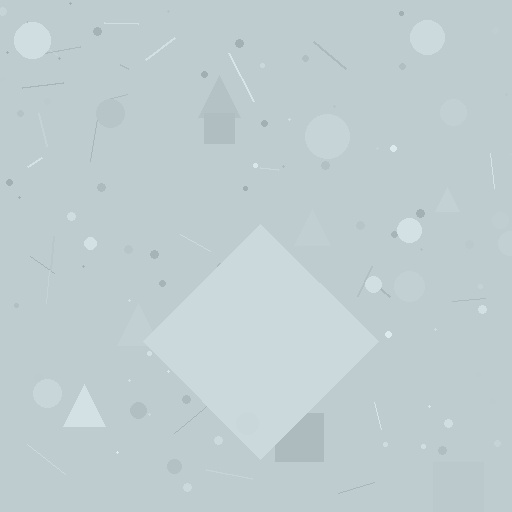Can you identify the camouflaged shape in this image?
The camouflaged shape is a diamond.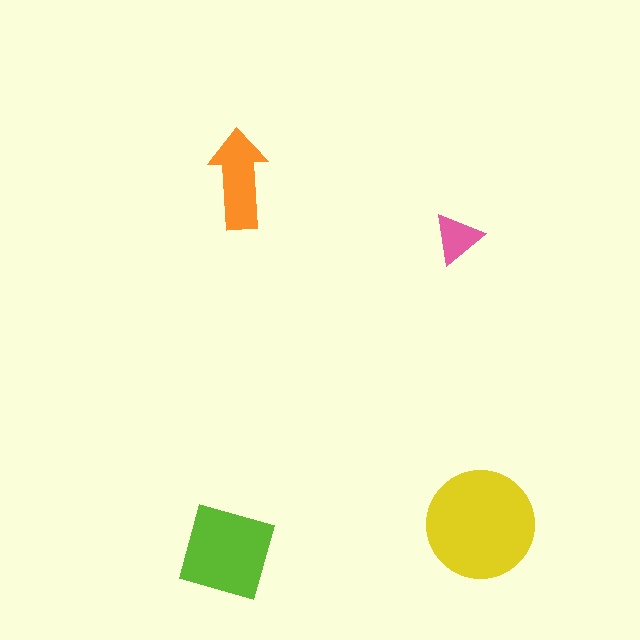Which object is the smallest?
The pink triangle.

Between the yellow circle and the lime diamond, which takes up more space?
The yellow circle.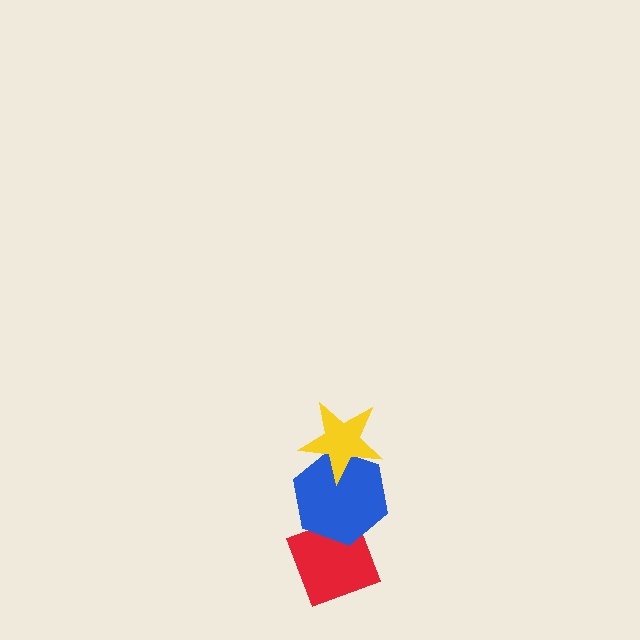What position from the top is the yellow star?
The yellow star is 1st from the top.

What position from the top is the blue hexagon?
The blue hexagon is 2nd from the top.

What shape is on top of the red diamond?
The blue hexagon is on top of the red diamond.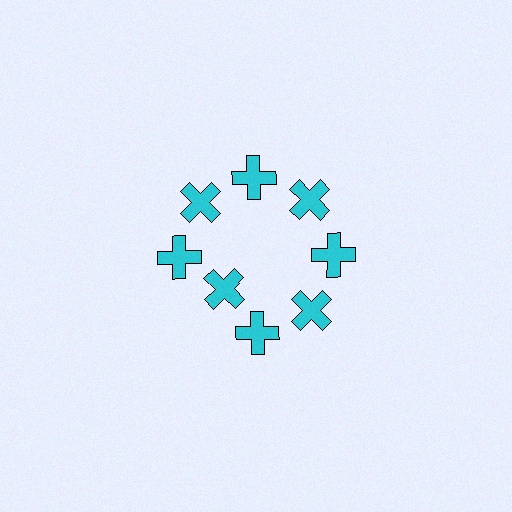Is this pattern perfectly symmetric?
No. The 8 cyan crosses are arranged in a ring, but one element near the 8 o'clock position is pulled inward toward the center, breaking the 8-fold rotational symmetry.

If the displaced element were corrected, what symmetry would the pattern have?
It would have 8-fold rotational symmetry — the pattern would map onto itself every 45 degrees.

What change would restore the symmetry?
The symmetry would be restored by moving it outward, back onto the ring so that all 8 crosses sit at equal angles and equal distance from the center.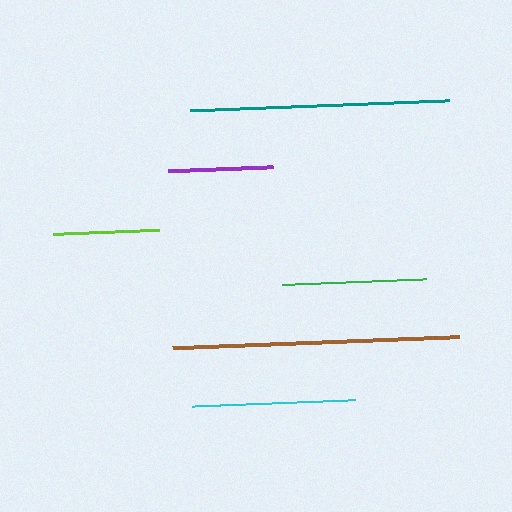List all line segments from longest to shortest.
From longest to shortest: brown, teal, cyan, green, lime, purple.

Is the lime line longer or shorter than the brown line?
The brown line is longer than the lime line.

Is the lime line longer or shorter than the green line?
The green line is longer than the lime line.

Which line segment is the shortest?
The purple line is the shortest at approximately 105 pixels.